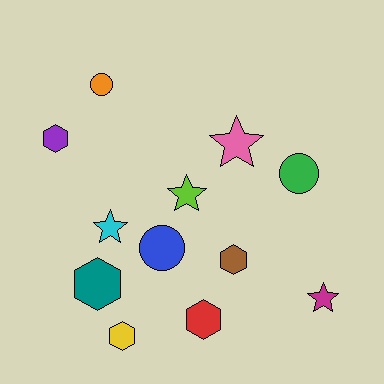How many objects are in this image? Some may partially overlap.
There are 12 objects.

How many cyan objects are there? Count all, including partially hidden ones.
There is 1 cyan object.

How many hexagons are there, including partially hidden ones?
There are 5 hexagons.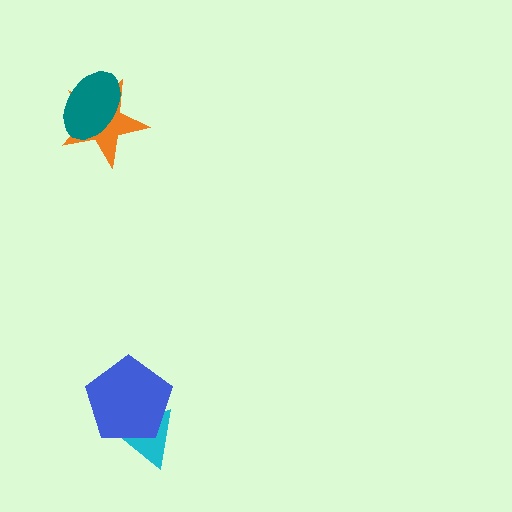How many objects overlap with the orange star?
1 object overlaps with the orange star.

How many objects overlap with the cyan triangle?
1 object overlaps with the cyan triangle.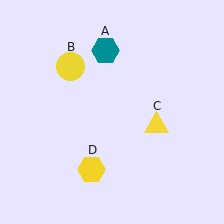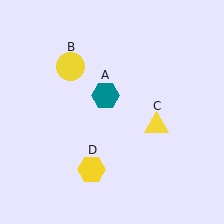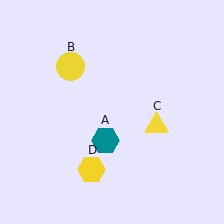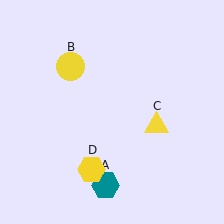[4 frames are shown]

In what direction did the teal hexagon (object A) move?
The teal hexagon (object A) moved down.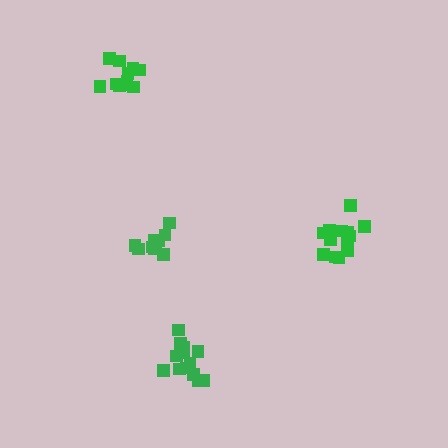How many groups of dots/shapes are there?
There are 4 groups.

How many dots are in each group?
Group 1: 11 dots, Group 2: 10 dots, Group 3: 14 dots, Group 4: 13 dots (48 total).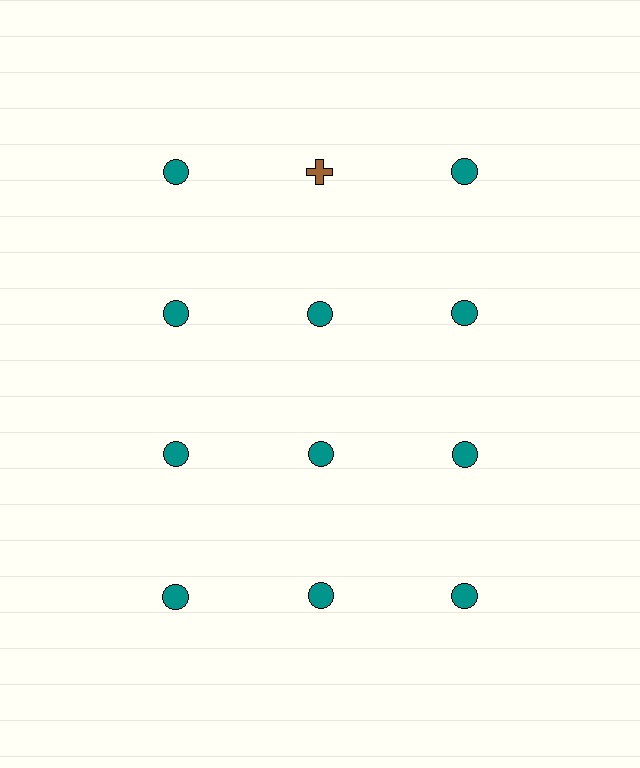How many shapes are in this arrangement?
There are 12 shapes arranged in a grid pattern.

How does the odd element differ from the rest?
It differs in both color (brown instead of teal) and shape (cross instead of circle).